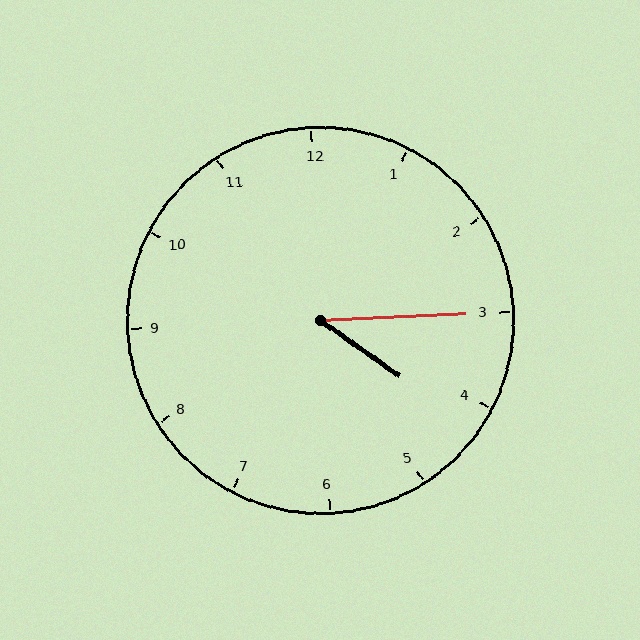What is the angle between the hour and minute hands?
Approximately 38 degrees.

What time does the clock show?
4:15.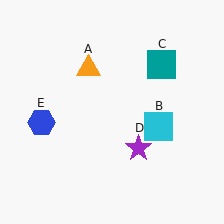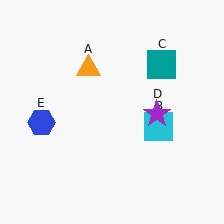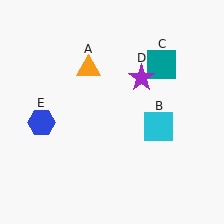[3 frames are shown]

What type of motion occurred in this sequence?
The purple star (object D) rotated counterclockwise around the center of the scene.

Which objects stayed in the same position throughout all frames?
Orange triangle (object A) and cyan square (object B) and teal square (object C) and blue hexagon (object E) remained stationary.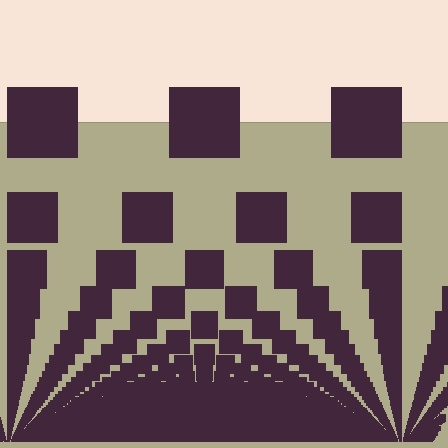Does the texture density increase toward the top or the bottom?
Density increases toward the bottom.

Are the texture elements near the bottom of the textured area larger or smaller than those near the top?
Smaller. The gradient is inverted — elements near the bottom are smaller and denser.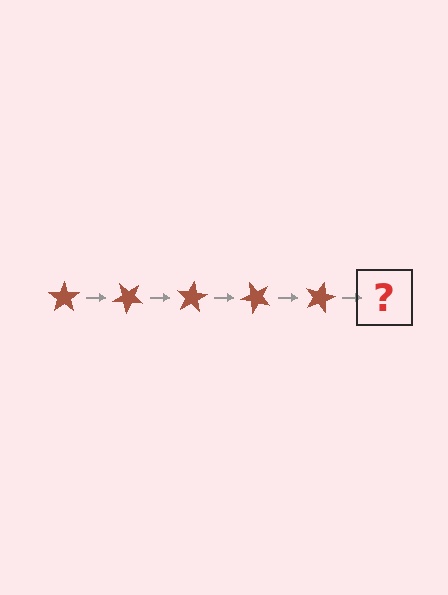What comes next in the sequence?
The next element should be a brown star rotated 200 degrees.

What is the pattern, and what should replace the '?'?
The pattern is that the star rotates 40 degrees each step. The '?' should be a brown star rotated 200 degrees.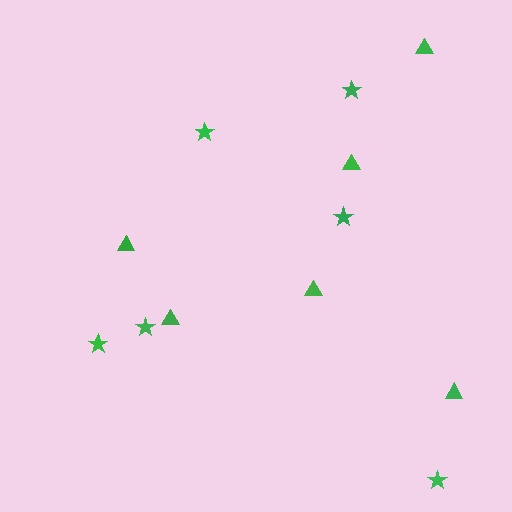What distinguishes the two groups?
There are 2 groups: one group of stars (6) and one group of triangles (6).